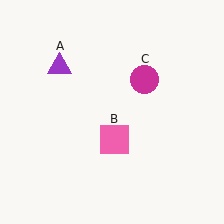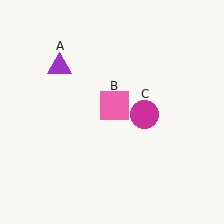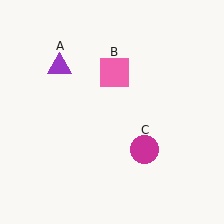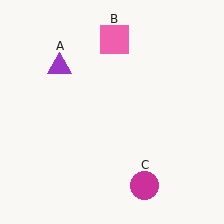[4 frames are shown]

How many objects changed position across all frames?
2 objects changed position: pink square (object B), magenta circle (object C).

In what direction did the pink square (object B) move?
The pink square (object B) moved up.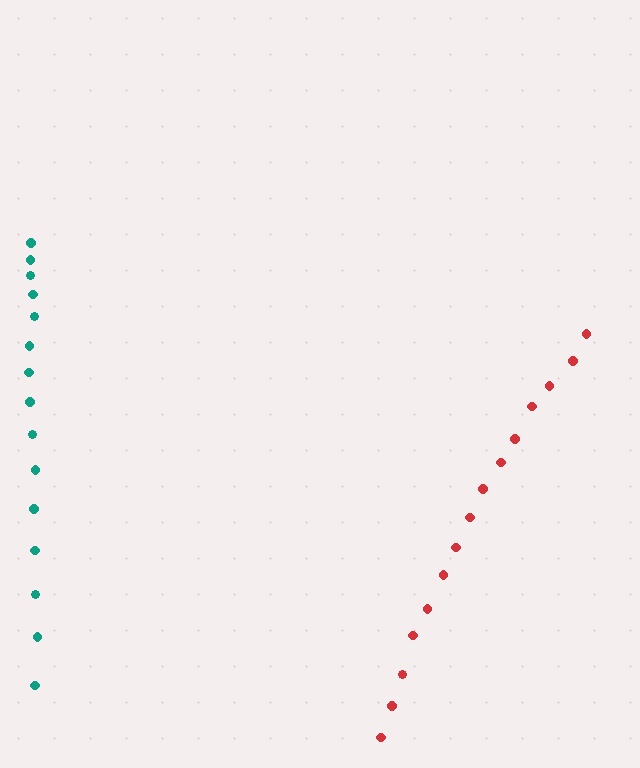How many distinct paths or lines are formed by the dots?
There are 2 distinct paths.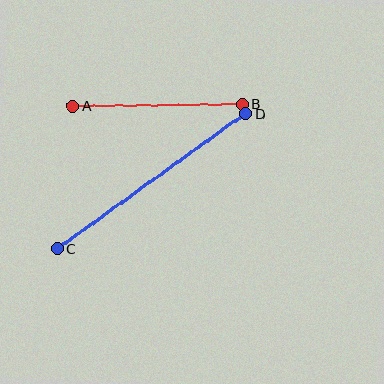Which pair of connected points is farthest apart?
Points C and D are farthest apart.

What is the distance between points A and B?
The distance is approximately 169 pixels.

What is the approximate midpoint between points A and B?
The midpoint is at approximately (157, 105) pixels.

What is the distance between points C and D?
The distance is approximately 232 pixels.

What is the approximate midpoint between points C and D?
The midpoint is at approximately (151, 181) pixels.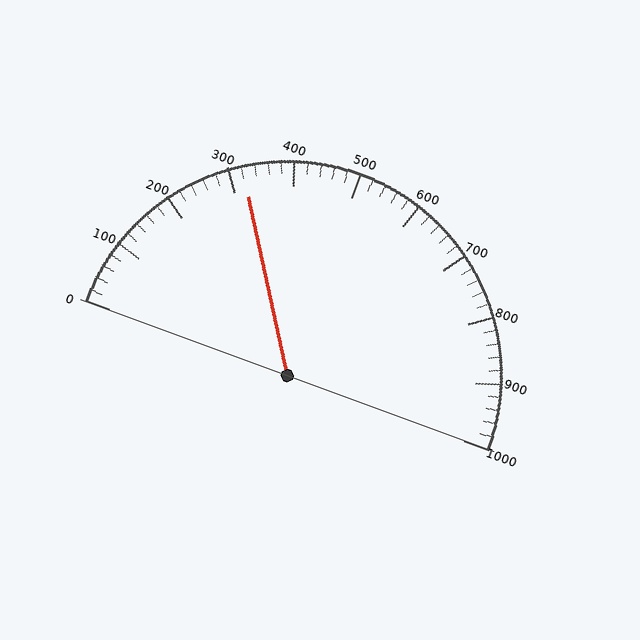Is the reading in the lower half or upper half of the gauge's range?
The reading is in the lower half of the range (0 to 1000).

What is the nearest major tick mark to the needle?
The nearest major tick mark is 300.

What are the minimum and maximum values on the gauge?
The gauge ranges from 0 to 1000.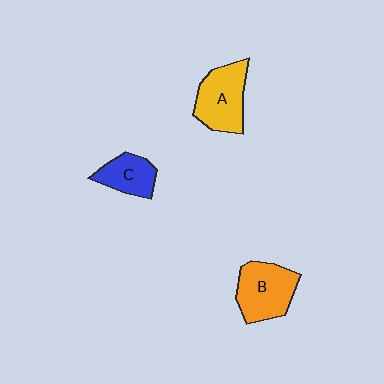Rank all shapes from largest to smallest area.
From largest to smallest: A (yellow), B (orange), C (blue).